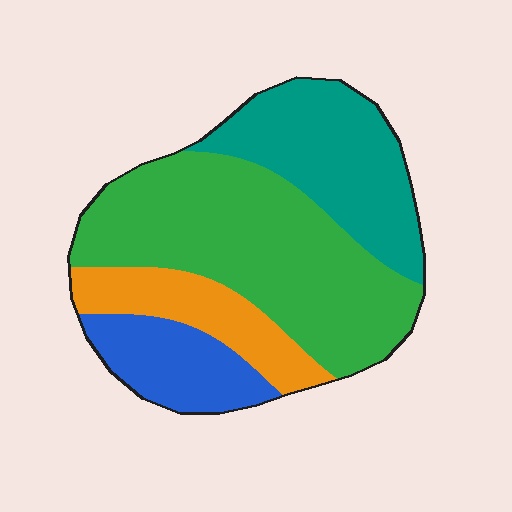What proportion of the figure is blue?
Blue covers roughly 15% of the figure.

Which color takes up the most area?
Green, at roughly 45%.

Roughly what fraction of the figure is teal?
Teal takes up between a quarter and a half of the figure.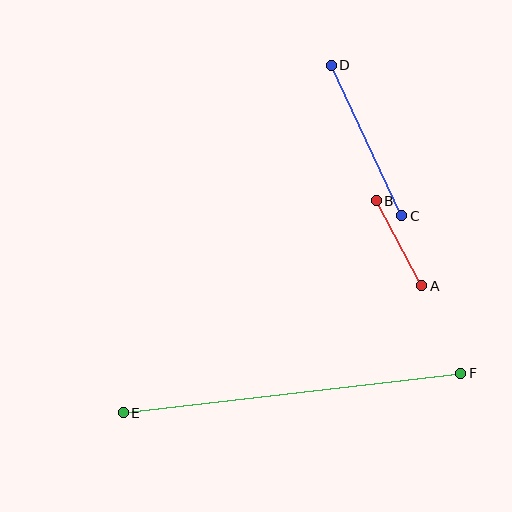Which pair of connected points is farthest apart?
Points E and F are farthest apart.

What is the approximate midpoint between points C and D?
The midpoint is at approximately (367, 140) pixels.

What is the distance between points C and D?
The distance is approximately 166 pixels.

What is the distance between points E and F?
The distance is approximately 340 pixels.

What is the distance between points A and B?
The distance is approximately 96 pixels.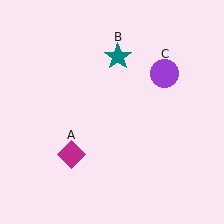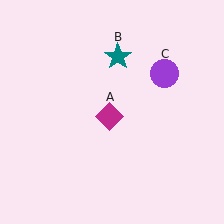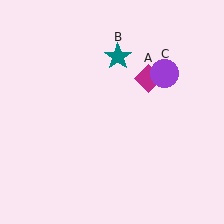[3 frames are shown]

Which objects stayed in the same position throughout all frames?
Teal star (object B) and purple circle (object C) remained stationary.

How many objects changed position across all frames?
1 object changed position: magenta diamond (object A).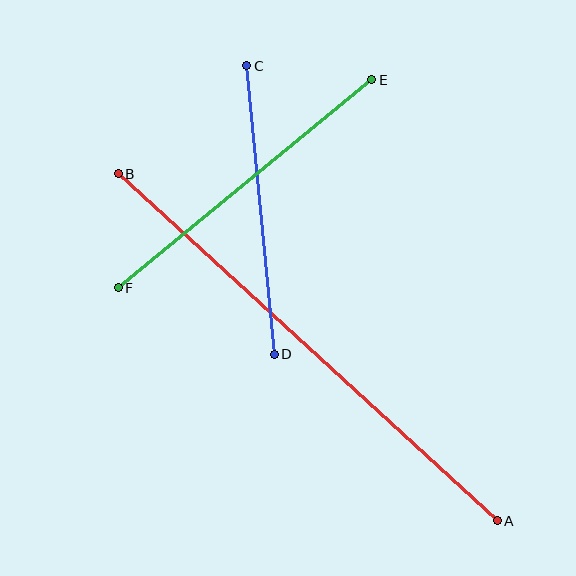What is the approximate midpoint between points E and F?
The midpoint is at approximately (245, 184) pixels.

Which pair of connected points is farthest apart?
Points A and B are farthest apart.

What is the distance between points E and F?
The distance is approximately 328 pixels.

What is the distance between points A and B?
The distance is approximately 514 pixels.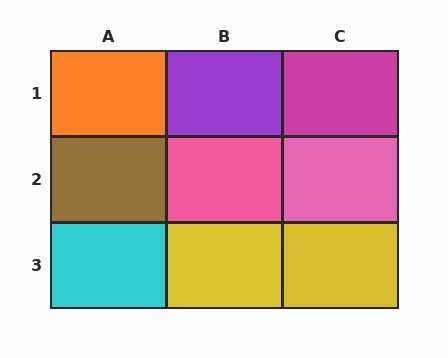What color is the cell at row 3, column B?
Yellow.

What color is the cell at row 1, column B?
Purple.